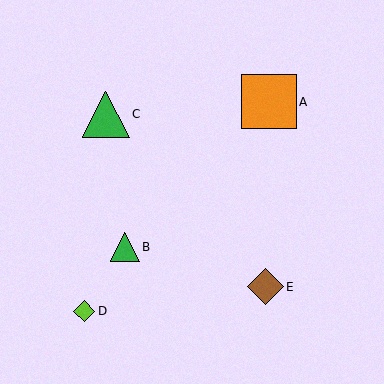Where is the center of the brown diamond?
The center of the brown diamond is at (265, 287).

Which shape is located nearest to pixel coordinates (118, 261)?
The green triangle (labeled B) at (125, 247) is nearest to that location.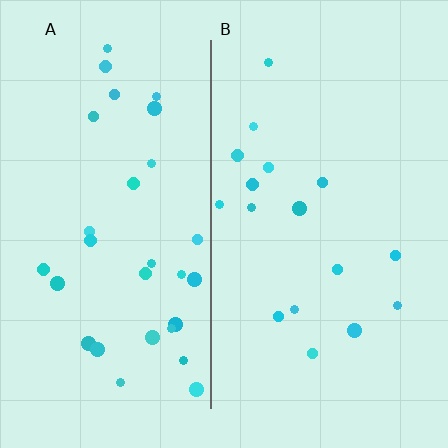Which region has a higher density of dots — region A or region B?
A (the left).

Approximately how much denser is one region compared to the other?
Approximately 1.8× — region A over region B.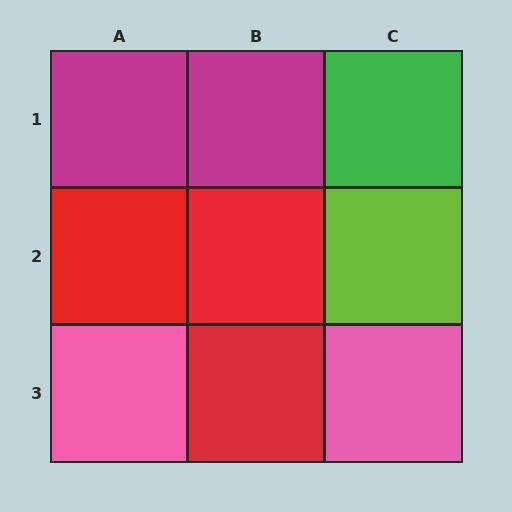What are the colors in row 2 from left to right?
Red, red, lime.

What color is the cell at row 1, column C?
Green.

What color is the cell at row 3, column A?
Pink.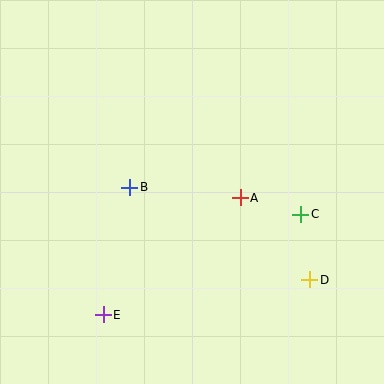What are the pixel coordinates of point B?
Point B is at (130, 187).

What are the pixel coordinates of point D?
Point D is at (310, 280).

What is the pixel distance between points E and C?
The distance between E and C is 222 pixels.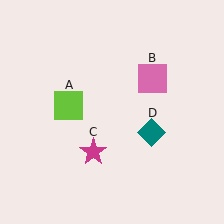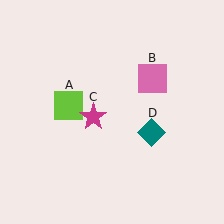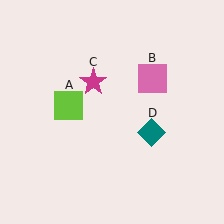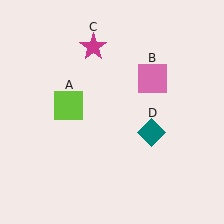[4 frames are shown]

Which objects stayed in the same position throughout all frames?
Lime square (object A) and pink square (object B) and teal diamond (object D) remained stationary.